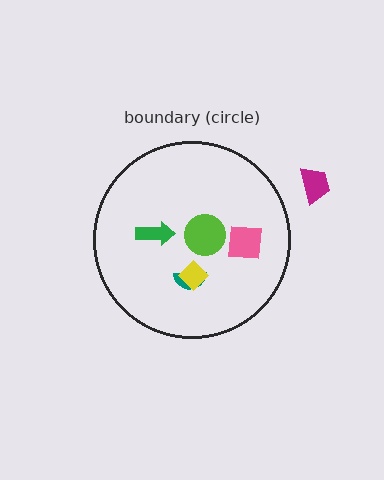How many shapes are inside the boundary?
5 inside, 1 outside.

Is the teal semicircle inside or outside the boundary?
Inside.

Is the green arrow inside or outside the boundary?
Inside.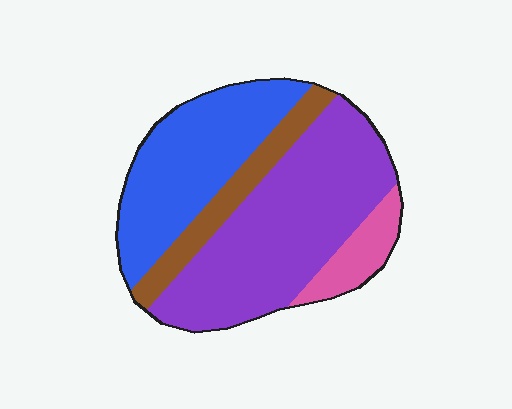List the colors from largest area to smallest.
From largest to smallest: purple, blue, brown, pink.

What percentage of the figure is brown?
Brown covers around 15% of the figure.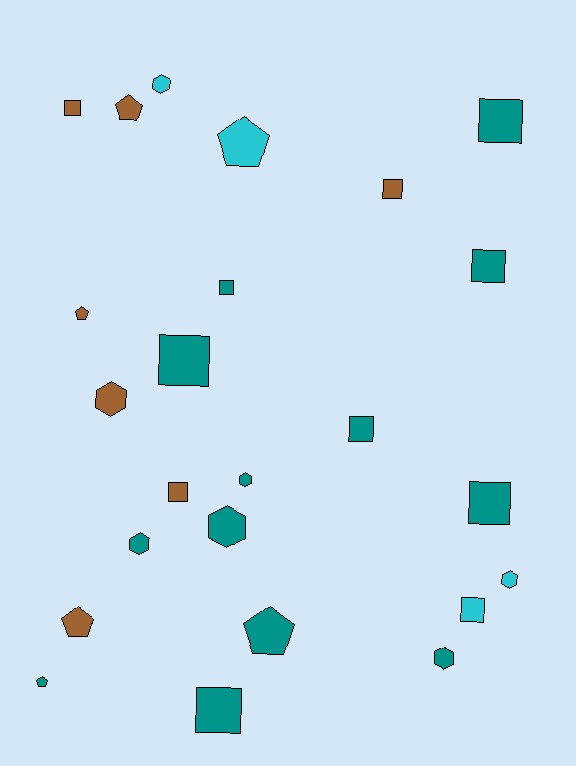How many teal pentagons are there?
There are 2 teal pentagons.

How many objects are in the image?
There are 24 objects.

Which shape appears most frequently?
Square, with 11 objects.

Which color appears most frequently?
Teal, with 13 objects.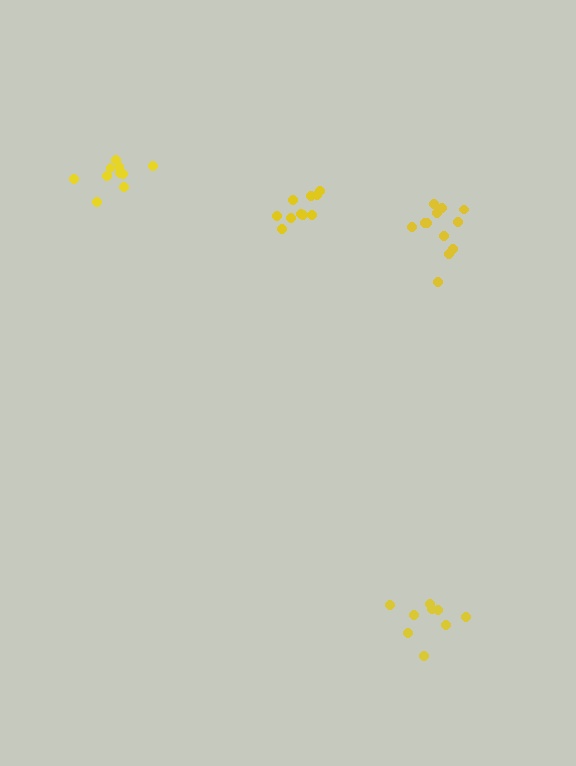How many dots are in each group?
Group 1: 10 dots, Group 2: 10 dots, Group 3: 9 dots, Group 4: 13 dots (42 total).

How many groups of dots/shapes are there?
There are 4 groups.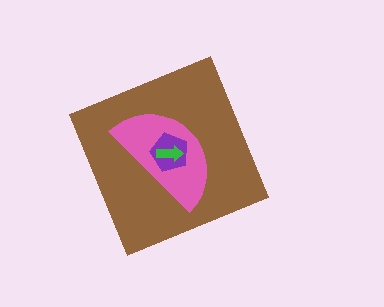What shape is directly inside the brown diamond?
The pink semicircle.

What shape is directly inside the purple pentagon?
The green arrow.